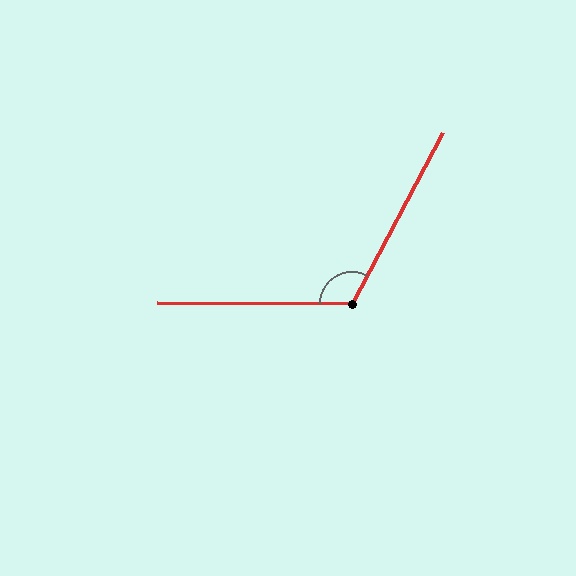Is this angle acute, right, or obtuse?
It is obtuse.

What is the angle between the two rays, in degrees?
Approximately 118 degrees.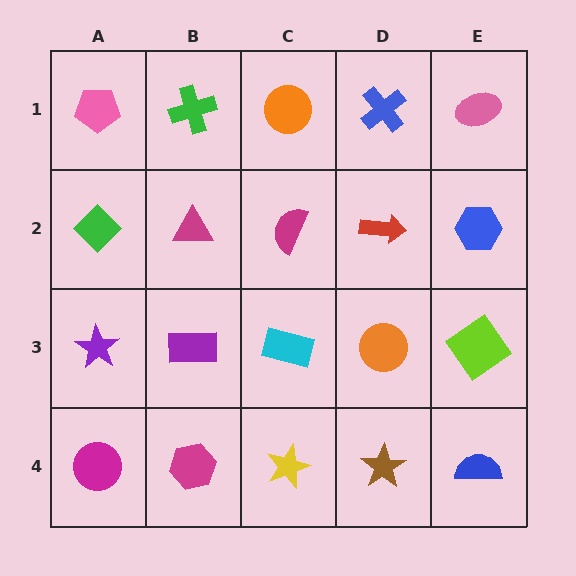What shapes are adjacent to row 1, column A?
A green diamond (row 2, column A), a green cross (row 1, column B).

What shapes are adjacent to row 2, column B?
A green cross (row 1, column B), a purple rectangle (row 3, column B), a green diamond (row 2, column A), a magenta semicircle (row 2, column C).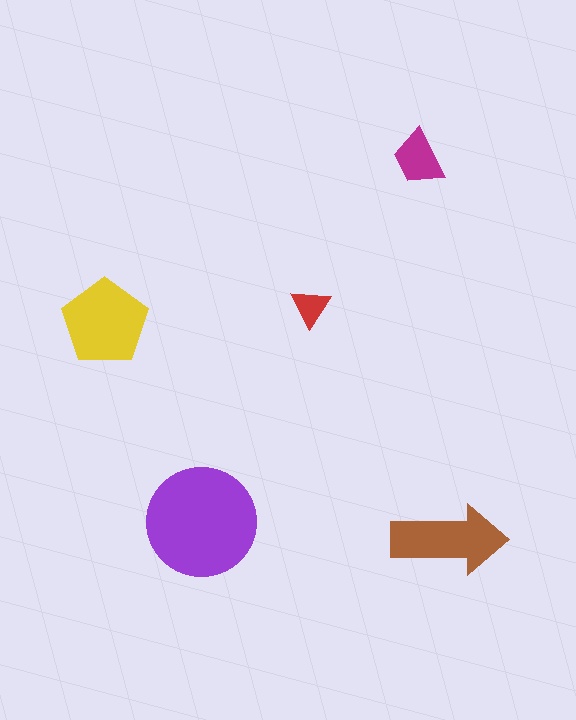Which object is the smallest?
The red triangle.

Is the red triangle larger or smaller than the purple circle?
Smaller.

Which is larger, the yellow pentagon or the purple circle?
The purple circle.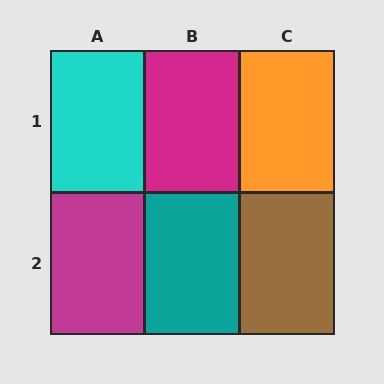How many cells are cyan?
1 cell is cyan.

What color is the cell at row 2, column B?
Teal.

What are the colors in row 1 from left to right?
Cyan, magenta, orange.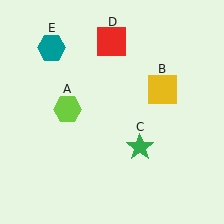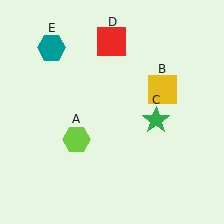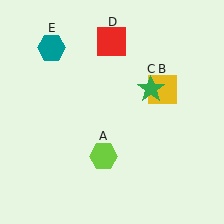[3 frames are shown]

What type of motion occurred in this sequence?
The lime hexagon (object A), green star (object C) rotated counterclockwise around the center of the scene.